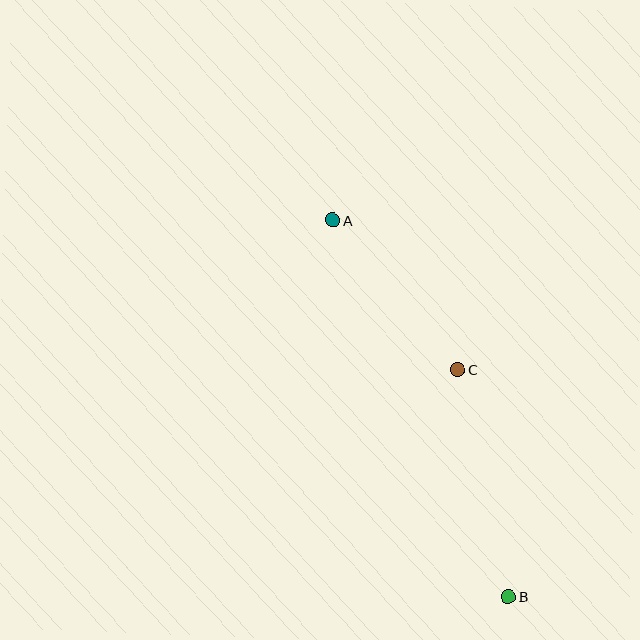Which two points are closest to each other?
Points A and C are closest to each other.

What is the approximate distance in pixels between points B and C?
The distance between B and C is approximately 233 pixels.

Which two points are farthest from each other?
Points A and B are farthest from each other.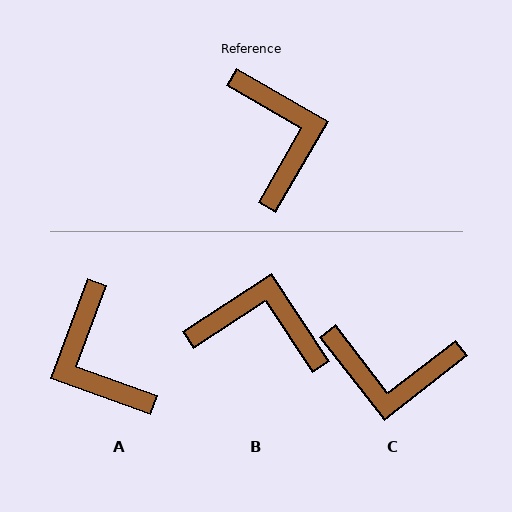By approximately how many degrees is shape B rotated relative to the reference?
Approximately 63 degrees counter-clockwise.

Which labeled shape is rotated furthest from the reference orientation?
A, about 170 degrees away.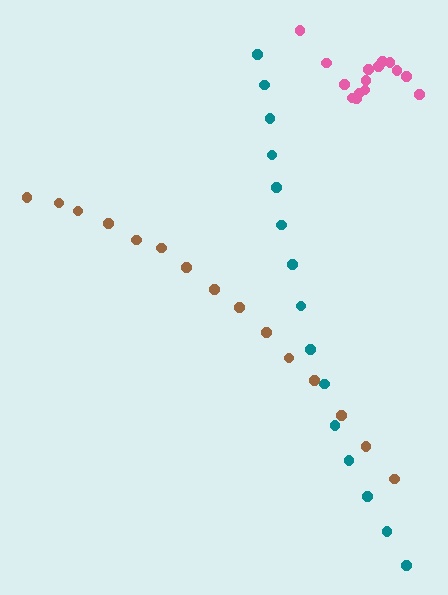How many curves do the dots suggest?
There are 3 distinct paths.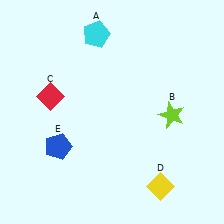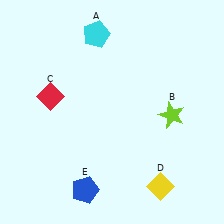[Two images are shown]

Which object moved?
The blue pentagon (E) moved down.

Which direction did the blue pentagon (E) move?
The blue pentagon (E) moved down.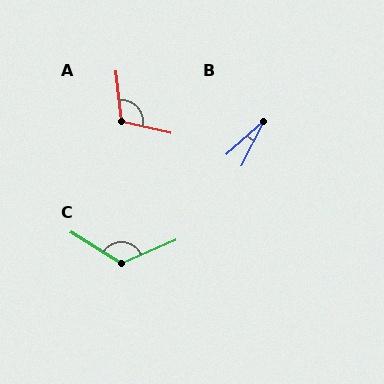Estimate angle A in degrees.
Approximately 110 degrees.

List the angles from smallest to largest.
B (21°), A (110°), C (125°).